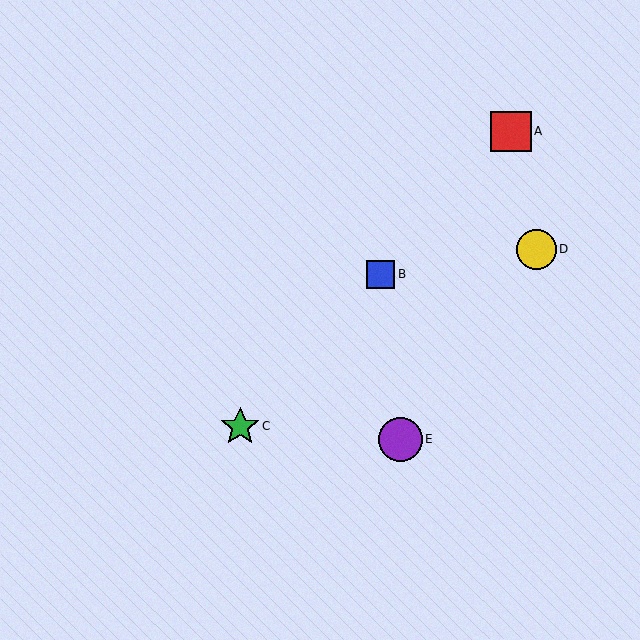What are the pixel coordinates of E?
Object E is at (401, 439).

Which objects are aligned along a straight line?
Objects A, B, C are aligned along a straight line.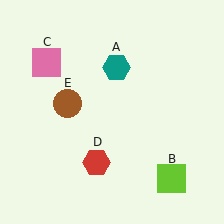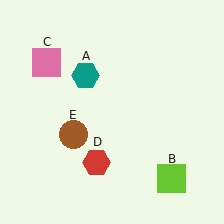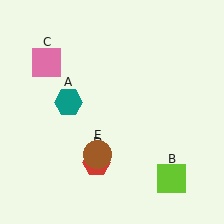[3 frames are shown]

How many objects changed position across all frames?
2 objects changed position: teal hexagon (object A), brown circle (object E).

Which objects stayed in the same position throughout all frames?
Lime square (object B) and pink square (object C) and red hexagon (object D) remained stationary.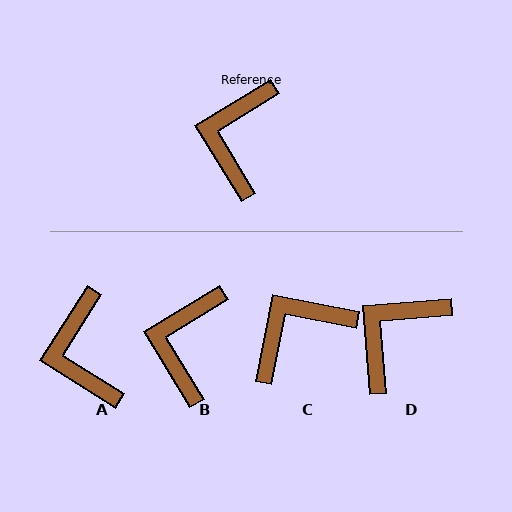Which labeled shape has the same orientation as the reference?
B.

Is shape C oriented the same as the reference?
No, it is off by about 43 degrees.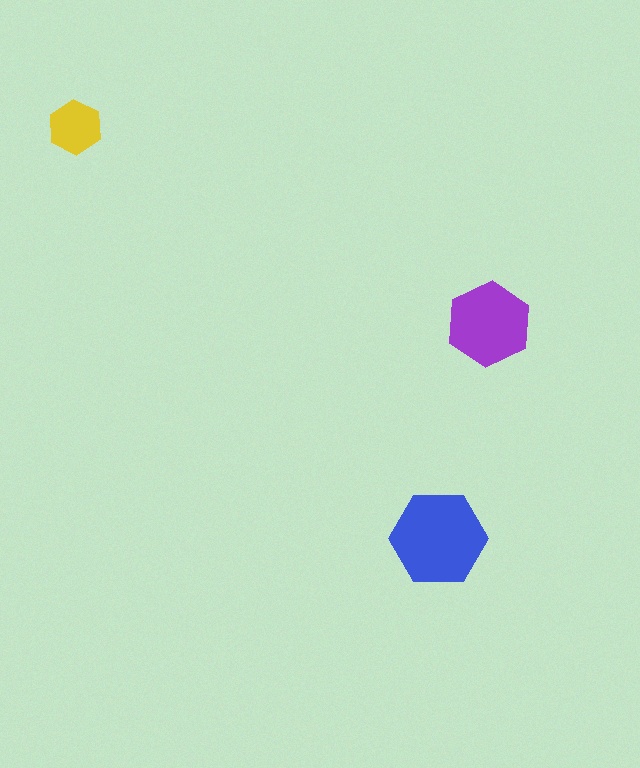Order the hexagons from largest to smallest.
the blue one, the purple one, the yellow one.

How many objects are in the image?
There are 3 objects in the image.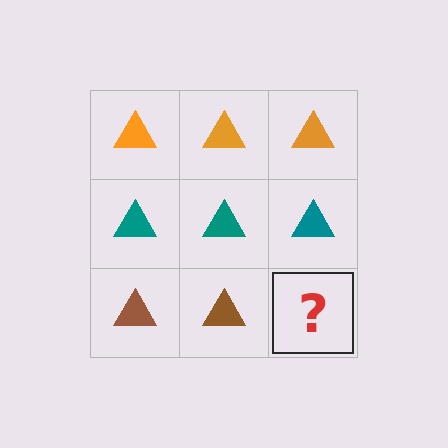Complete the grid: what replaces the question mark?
The question mark should be replaced with a brown triangle.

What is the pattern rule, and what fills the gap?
The rule is that each row has a consistent color. The gap should be filled with a brown triangle.